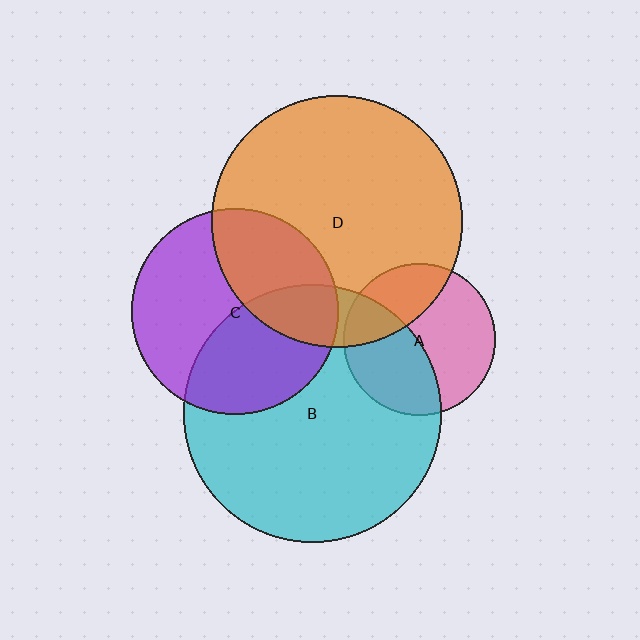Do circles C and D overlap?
Yes.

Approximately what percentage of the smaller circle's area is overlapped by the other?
Approximately 35%.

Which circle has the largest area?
Circle B (cyan).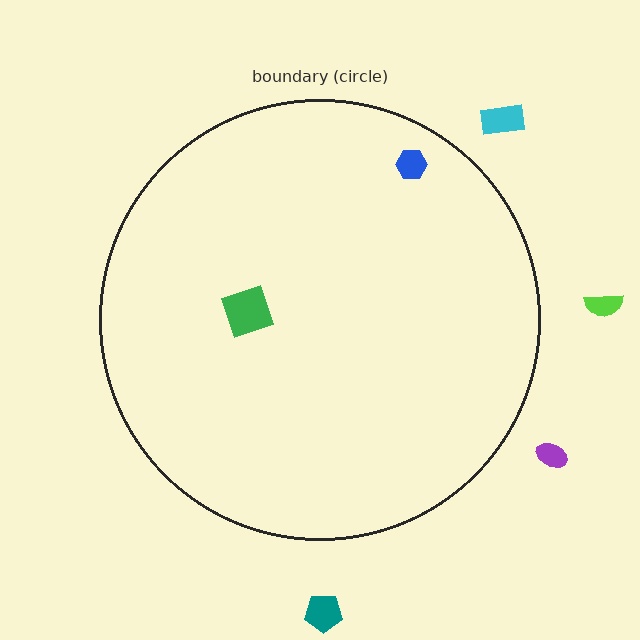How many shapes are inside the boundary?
2 inside, 4 outside.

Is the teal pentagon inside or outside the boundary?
Outside.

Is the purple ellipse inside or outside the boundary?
Outside.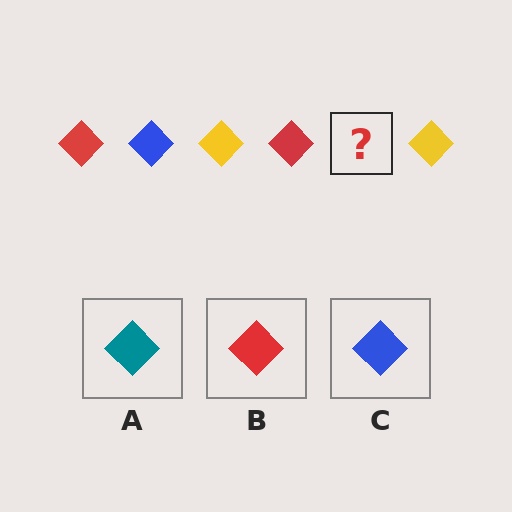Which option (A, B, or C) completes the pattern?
C.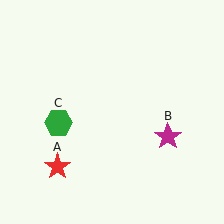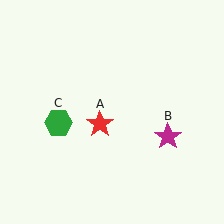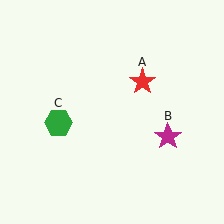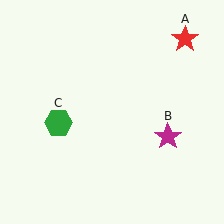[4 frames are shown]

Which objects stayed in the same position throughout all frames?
Magenta star (object B) and green hexagon (object C) remained stationary.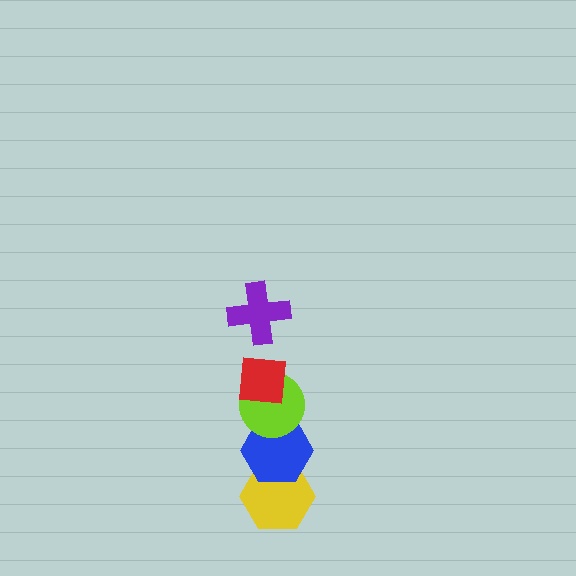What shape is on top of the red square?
The purple cross is on top of the red square.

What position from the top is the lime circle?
The lime circle is 3rd from the top.